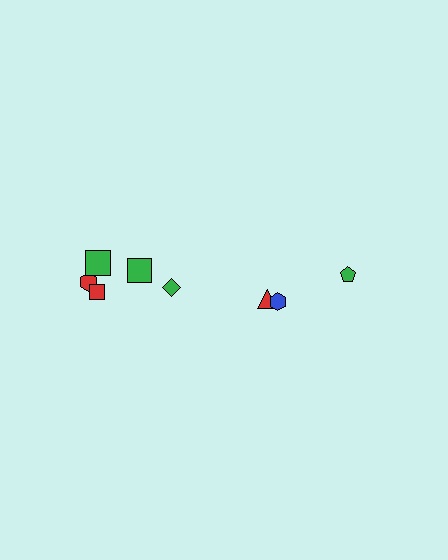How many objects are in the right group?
There are 3 objects.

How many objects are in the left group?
There are 5 objects.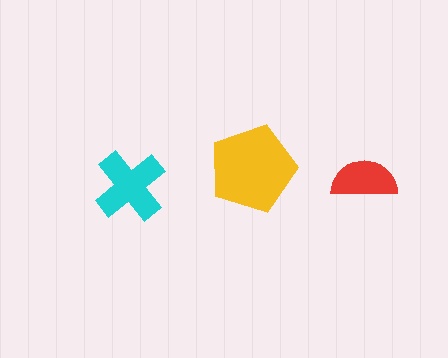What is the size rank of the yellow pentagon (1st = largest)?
1st.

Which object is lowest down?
The cyan cross is bottommost.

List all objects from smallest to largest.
The red semicircle, the cyan cross, the yellow pentagon.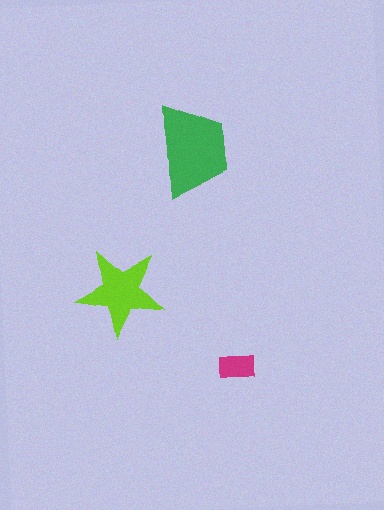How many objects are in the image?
There are 3 objects in the image.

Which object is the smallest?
The magenta rectangle.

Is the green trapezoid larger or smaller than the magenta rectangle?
Larger.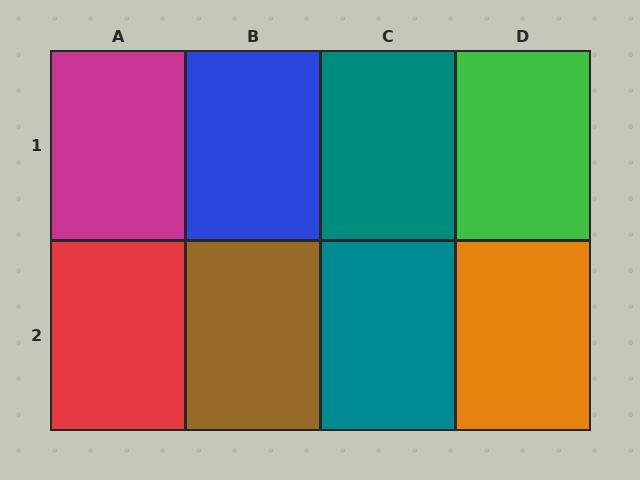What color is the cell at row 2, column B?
Brown.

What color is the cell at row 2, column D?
Orange.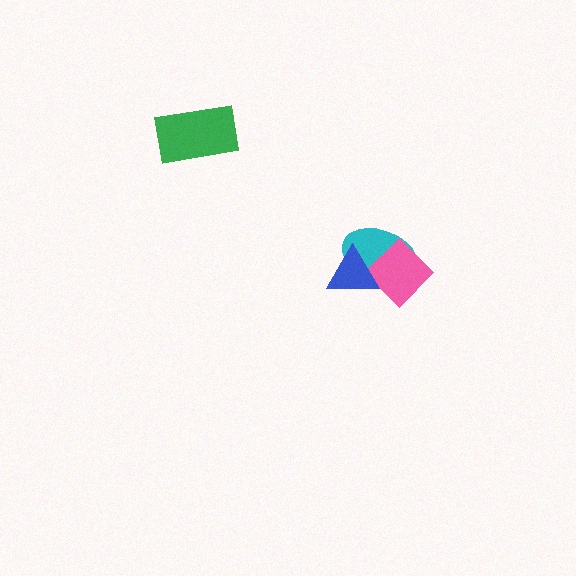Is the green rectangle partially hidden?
No, no other shape covers it.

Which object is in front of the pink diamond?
The blue triangle is in front of the pink diamond.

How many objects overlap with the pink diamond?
2 objects overlap with the pink diamond.